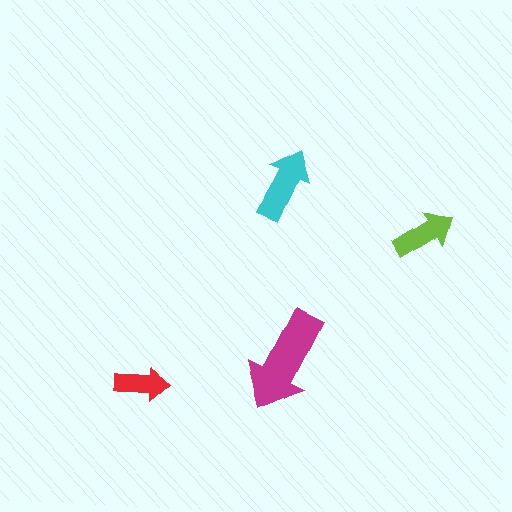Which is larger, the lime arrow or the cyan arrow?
The cyan one.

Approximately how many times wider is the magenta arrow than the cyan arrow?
About 1.5 times wider.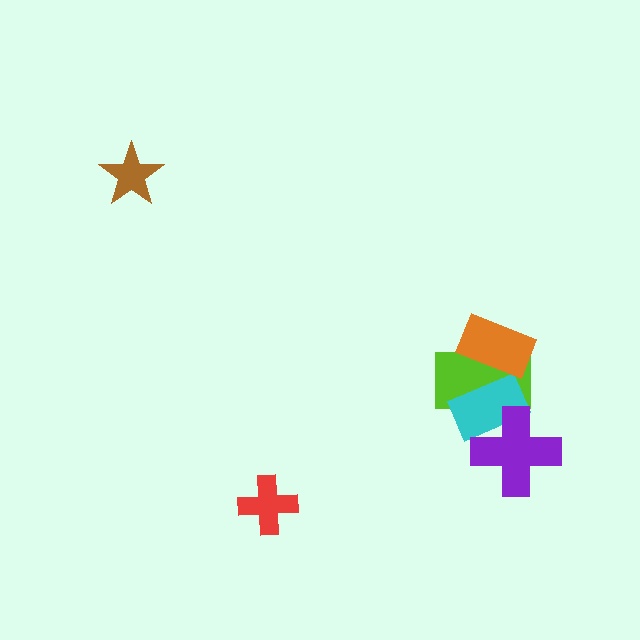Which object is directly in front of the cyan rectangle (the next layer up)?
The purple cross is directly in front of the cyan rectangle.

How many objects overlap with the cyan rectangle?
3 objects overlap with the cyan rectangle.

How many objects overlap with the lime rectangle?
3 objects overlap with the lime rectangle.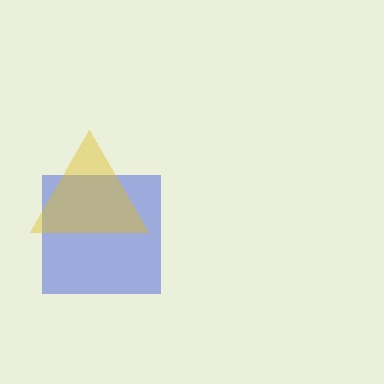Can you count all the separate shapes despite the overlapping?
Yes, there are 2 separate shapes.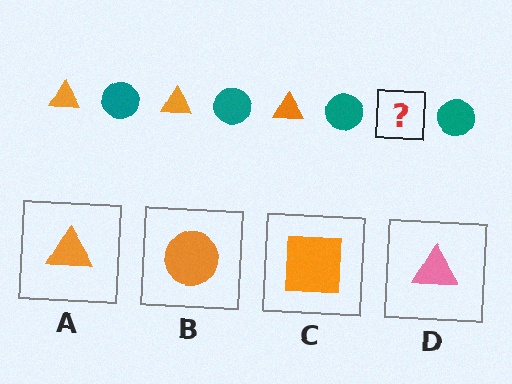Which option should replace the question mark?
Option A.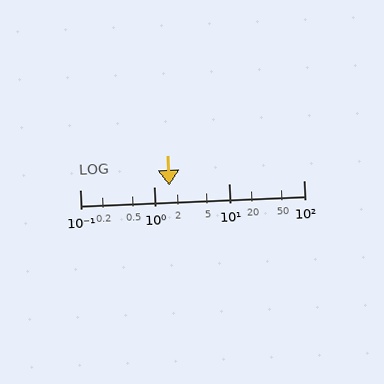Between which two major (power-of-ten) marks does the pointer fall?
The pointer is between 1 and 10.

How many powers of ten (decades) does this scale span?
The scale spans 3 decades, from 0.1 to 100.